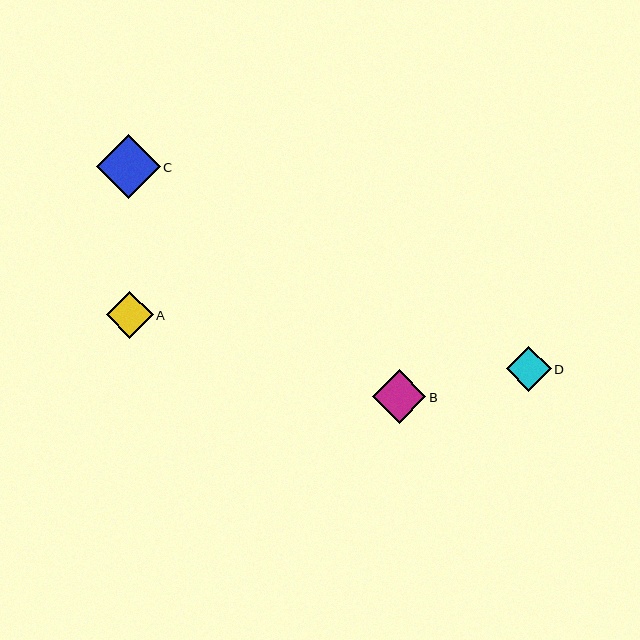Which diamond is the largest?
Diamond C is the largest with a size of approximately 64 pixels.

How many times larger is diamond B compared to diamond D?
Diamond B is approximately 1.2 times the size of diamond D.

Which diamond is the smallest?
Diamond D is the smallest with a size of approximately 45 pixels.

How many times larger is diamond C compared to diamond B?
Diamond C is approximately 1.2 times the size of diamond B.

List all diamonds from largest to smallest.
From largest to smallest: C, B, A, D.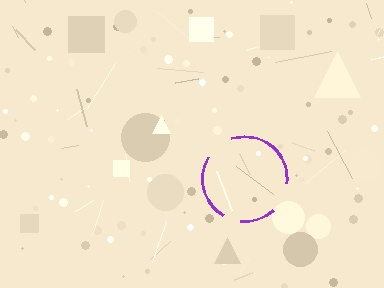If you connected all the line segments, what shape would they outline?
They would outline a circle.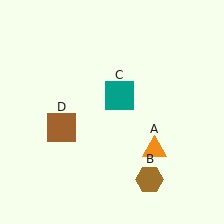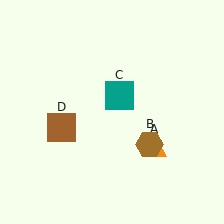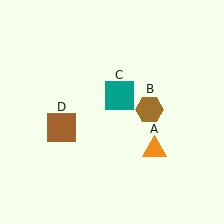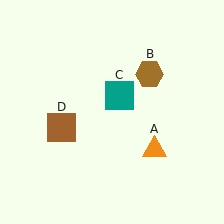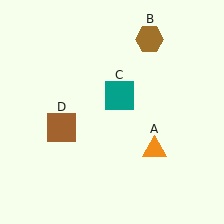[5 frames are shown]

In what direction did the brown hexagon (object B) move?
The brown hexagon (object B) moved up.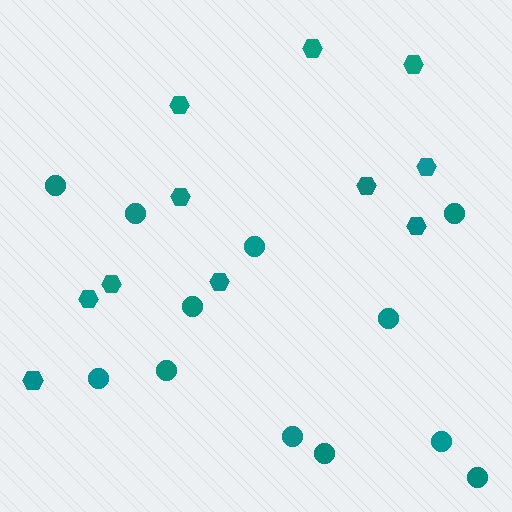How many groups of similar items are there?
There are 2 groups: one group of circles (12) and one group of hexagons (11).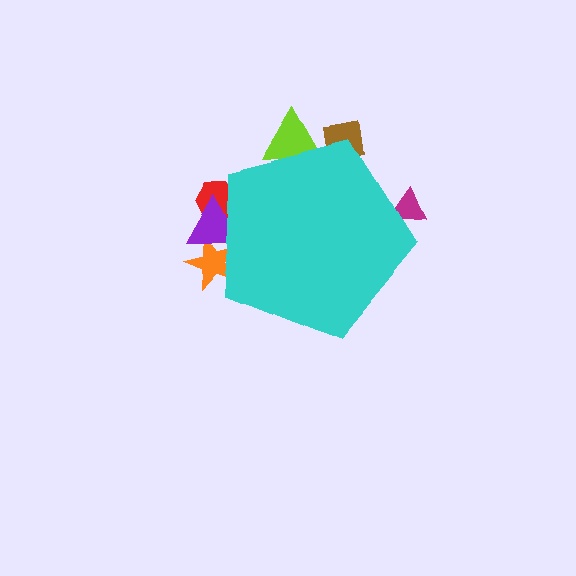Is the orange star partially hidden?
Yes, the orange star is partially hidden behind the cyan pentagon.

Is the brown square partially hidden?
Yes, the brown square is partially hidden behind the cyan pentagon.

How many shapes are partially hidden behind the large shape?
6 shapes are partially hidden.